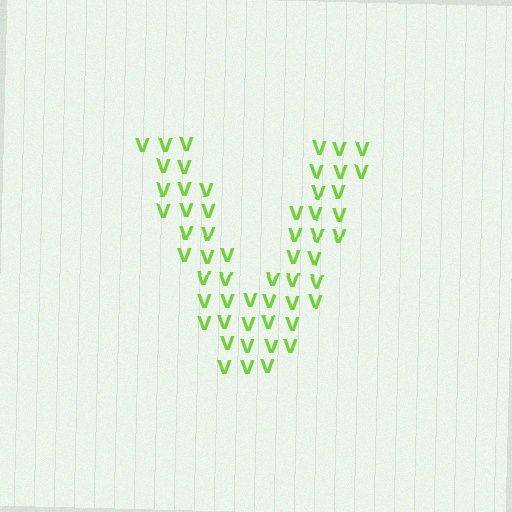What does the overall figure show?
The overall figure shows the letter V.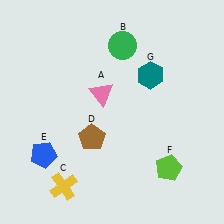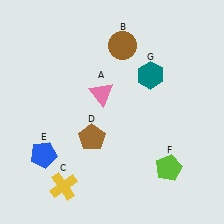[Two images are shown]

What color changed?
The circle (B) changed from green in Image 1 to brown in Image 2.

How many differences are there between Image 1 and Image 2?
There is 1 difference between the two images.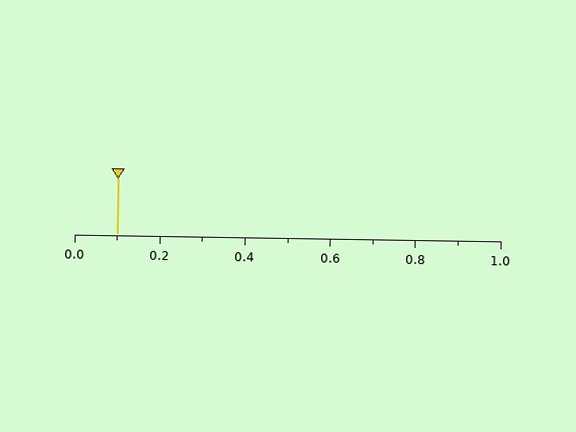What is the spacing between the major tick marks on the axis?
The major ticks are spaced 0.2 apart.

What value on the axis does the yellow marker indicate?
The marker indicates approximately 0.1.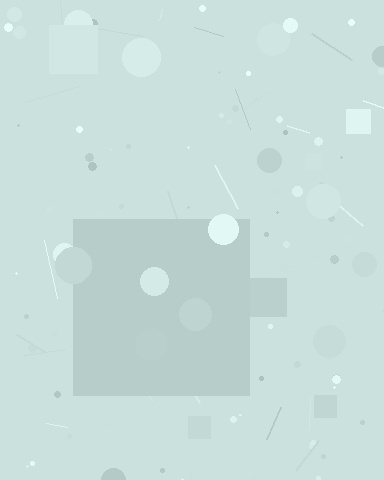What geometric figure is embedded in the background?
A square is embedded in the background.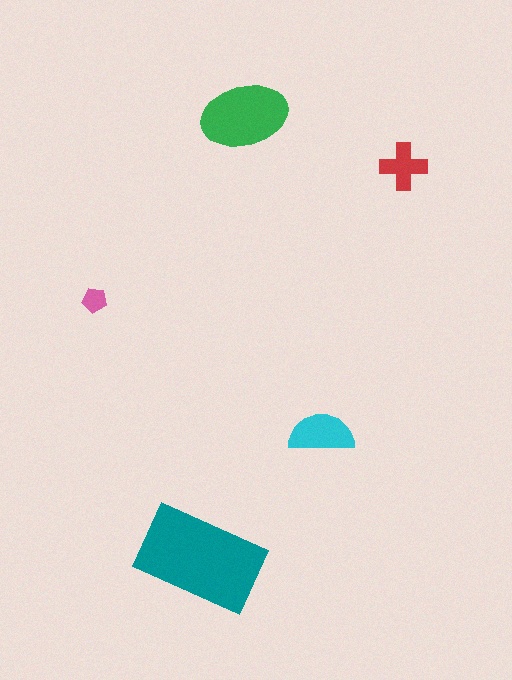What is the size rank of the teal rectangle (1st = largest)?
1st.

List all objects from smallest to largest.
The pink pentagon, the red cross, the cyan semicircle, the green ellipse, the teal rectangle.